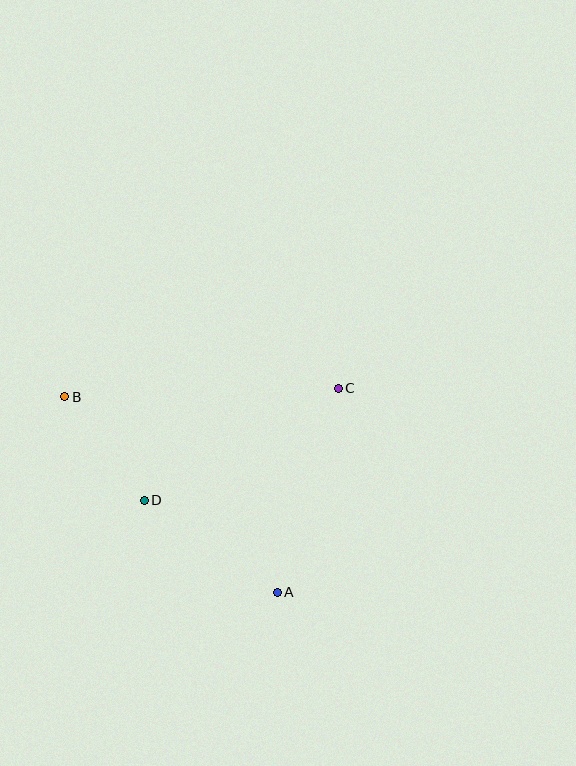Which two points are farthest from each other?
Points A and B are farthest from each other.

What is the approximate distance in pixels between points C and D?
The distance between C and D is approximately 224 pixels.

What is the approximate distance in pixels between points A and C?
The distance between A and C is approximately 213 pixels.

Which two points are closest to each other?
Points B and D are closest to each other.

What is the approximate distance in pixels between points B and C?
The distance between B and C is approximately 273 pixels.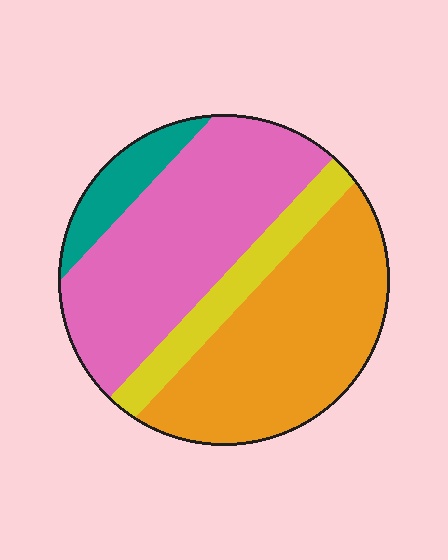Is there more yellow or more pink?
Pink.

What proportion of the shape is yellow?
Yellow covers around 10% of the shape.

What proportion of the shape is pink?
Pink takes up about two fifths (2/5) of the shape.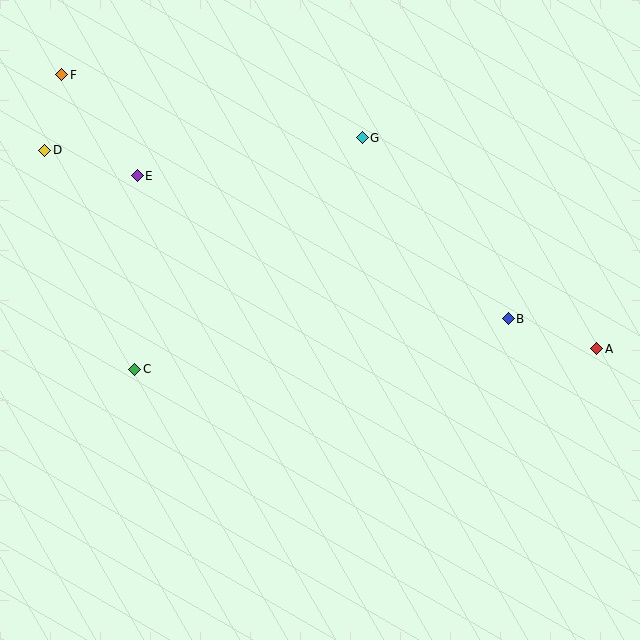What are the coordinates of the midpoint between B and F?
The midpoint between B and F is at (285, 197).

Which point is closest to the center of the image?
Point G at (362, 138) is closest to the center.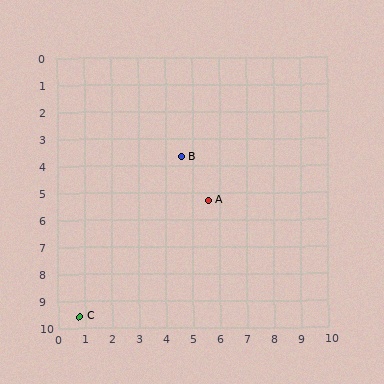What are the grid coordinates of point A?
Point A is at approximately (5.6, 5.3).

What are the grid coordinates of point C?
Point C is at approximately (0.8, 9.6).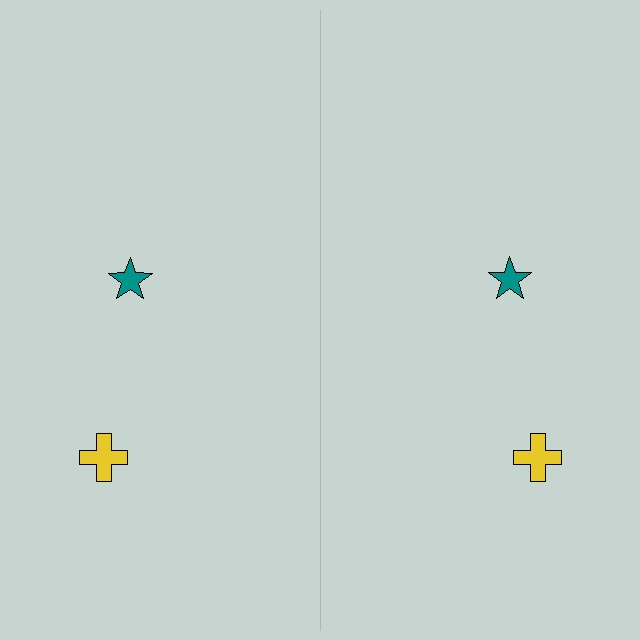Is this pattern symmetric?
Yes, this pattern has bilateral (reflection) symmetry.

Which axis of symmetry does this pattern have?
The pattern has a vertical axis of symmetry running through the center of the image.